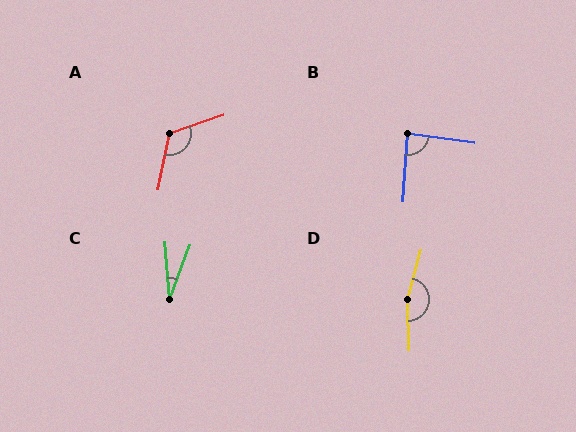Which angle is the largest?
D, at approximately 163 degrees.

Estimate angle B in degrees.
Approximately 85 degrees.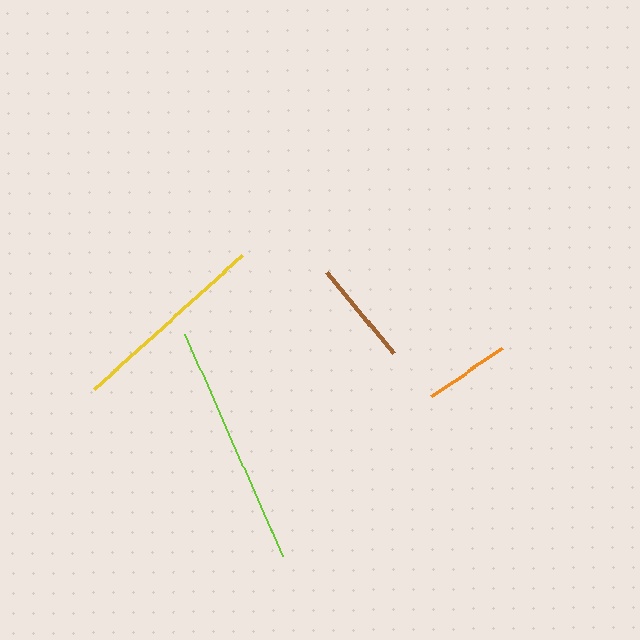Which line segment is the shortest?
The orange line is the shortest at approximately 86 pixels.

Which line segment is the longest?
The lime line is the longest at approximately 243 pixels.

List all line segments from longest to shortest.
From longest to shortest: lime, yellow, brown, orange.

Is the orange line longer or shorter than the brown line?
The brown line is longer than the orange line.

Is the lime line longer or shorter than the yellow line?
The lime line is longer than the yellow line.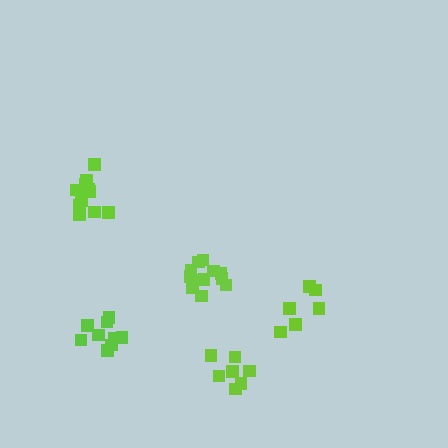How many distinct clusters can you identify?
There are 5 distinct clusters.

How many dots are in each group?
Group 1: 7 dots, Group 2: 6 dots, Group 3: 12 dots, Group 4: 12 dots, Group 5: 9 dots (46 total).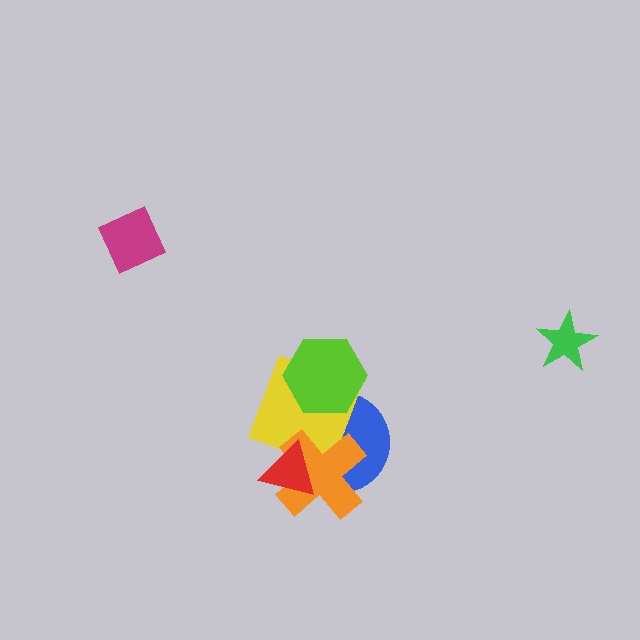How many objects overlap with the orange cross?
3 objects overlap with the orange cross.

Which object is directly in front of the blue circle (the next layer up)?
The yellow square is directly in front of the blue circle.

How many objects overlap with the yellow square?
4 objects overlap with the yellow square.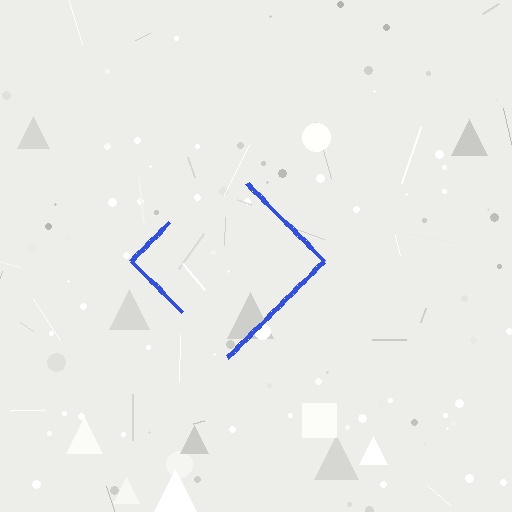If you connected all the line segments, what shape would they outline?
They would outline a diamond.